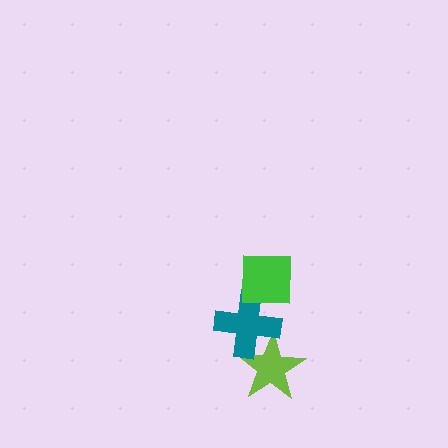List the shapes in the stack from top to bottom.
From top to bottom: the green square, the teal cross, the lime star.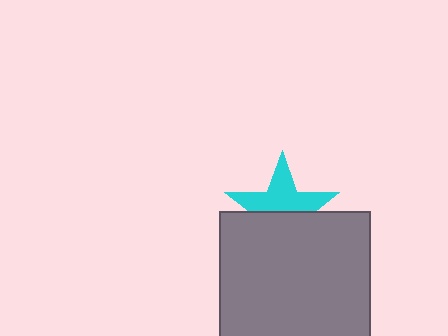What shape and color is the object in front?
The object in front is a gray square.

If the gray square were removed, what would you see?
You would see the complete cyan star.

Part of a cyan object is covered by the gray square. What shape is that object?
It is a star.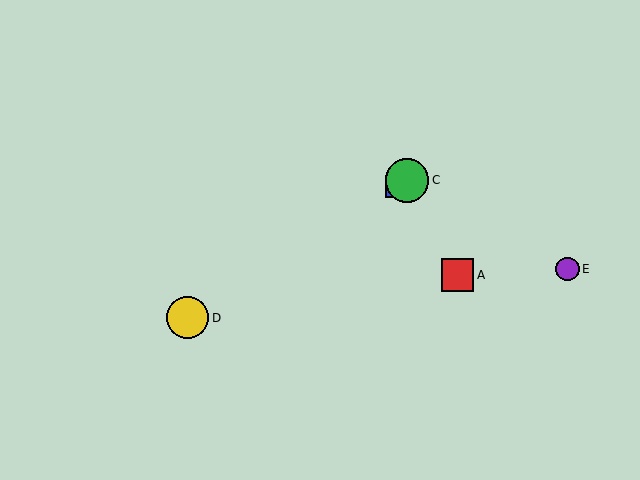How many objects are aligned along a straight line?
3 objects (B, C, D) are aligned along a straight line.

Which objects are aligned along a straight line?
Objects B, C, D are aligned along a straight line.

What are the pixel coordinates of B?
Object B is at (397, 187).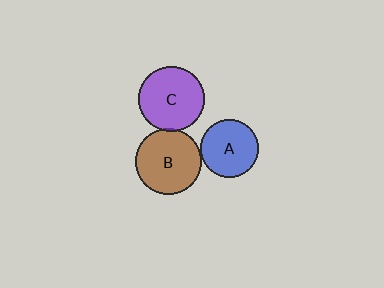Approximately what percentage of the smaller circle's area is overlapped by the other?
Approximately 5%.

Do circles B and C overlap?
Yes.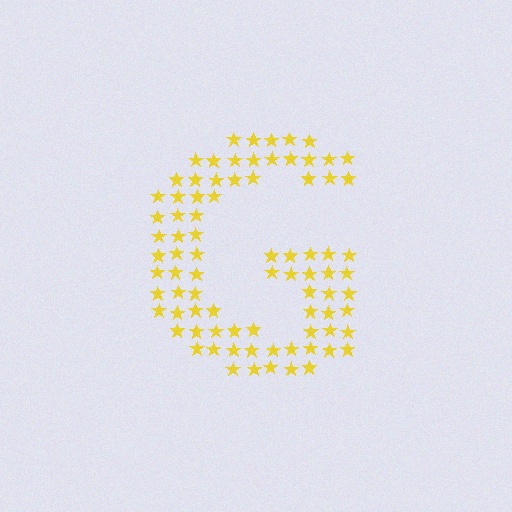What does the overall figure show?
The overall figure shows the letter G.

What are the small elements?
The small elements are stars.